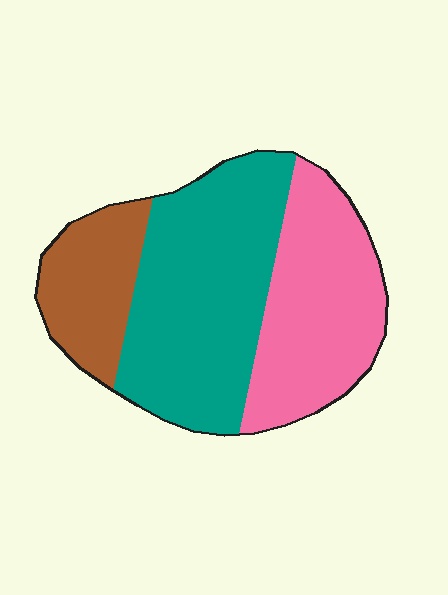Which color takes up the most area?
Teal, at roughly 45%.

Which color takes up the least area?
Brown, at roughly 20%.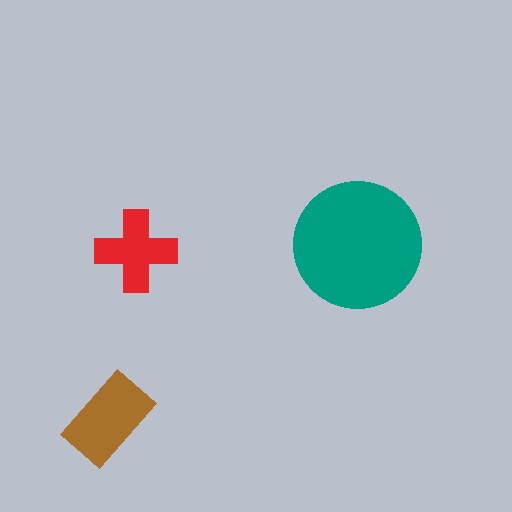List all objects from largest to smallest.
The teal circle, the brown rectangle, the red cross.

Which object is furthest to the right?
The teal circle is rightmost.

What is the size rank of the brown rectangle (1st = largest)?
2nd.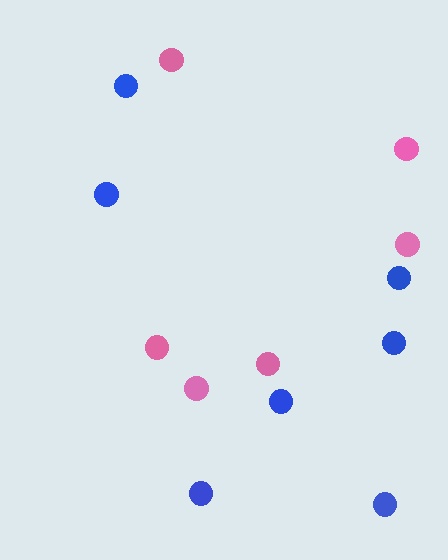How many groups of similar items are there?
There are 2 groups: one group of pink circles (6) and one group of blue circles (7).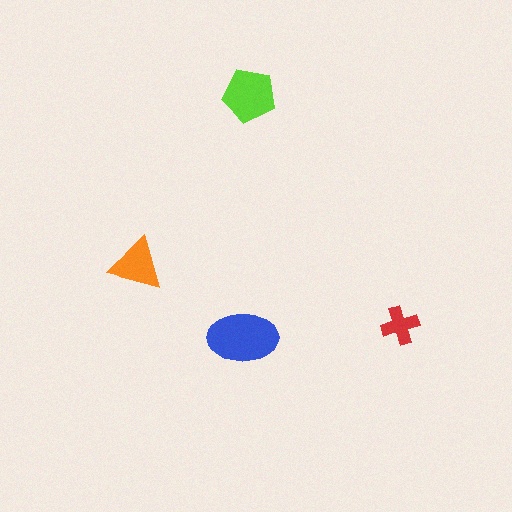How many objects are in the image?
There are 4 objects in the image.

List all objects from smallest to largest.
The red cross, the orange triangle, the lime pentagon, the blue ellipse.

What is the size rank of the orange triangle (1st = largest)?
3rd.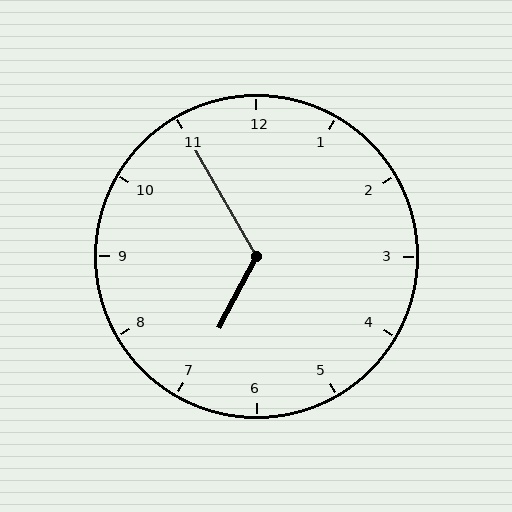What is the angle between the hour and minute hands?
Approximately 122 degrees.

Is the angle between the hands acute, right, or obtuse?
It is obtuse.